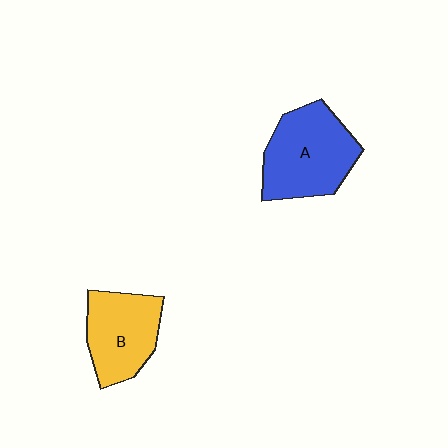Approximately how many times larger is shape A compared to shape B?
Approximately 1.2 times.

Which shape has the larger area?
Shape A (blue).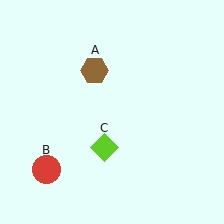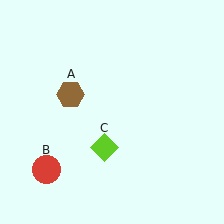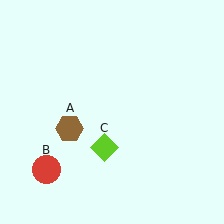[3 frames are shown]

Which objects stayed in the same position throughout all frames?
Red circle (object B) and lime diamond (object C) remained stationary.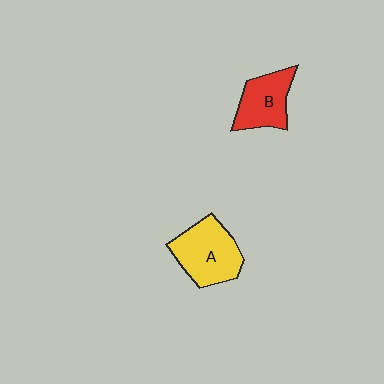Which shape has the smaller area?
Shape B (red).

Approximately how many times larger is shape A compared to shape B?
Approximately 1.3 times.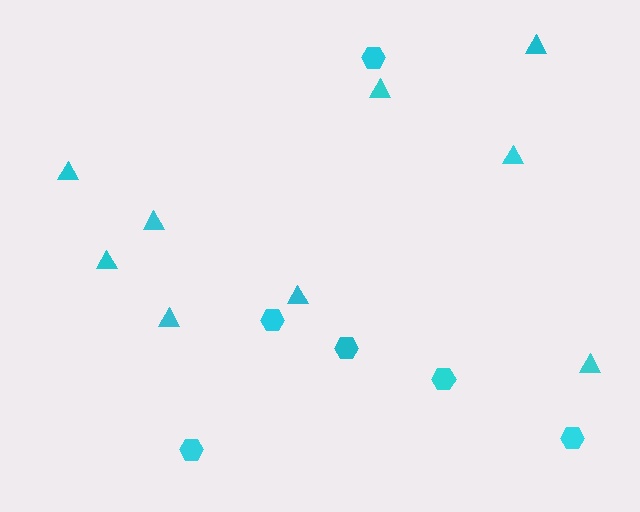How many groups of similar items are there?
There are 2 groups: one group of hexagons (6) and one group of triangles (9).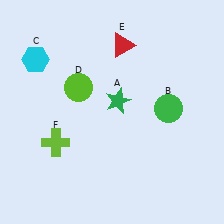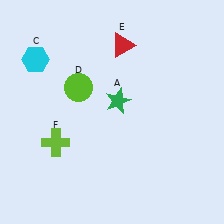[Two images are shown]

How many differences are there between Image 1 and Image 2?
There is 1 difference between the two images.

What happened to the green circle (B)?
The green circle (B) was removed in Image 2. It was in the top-right area of Image 1.